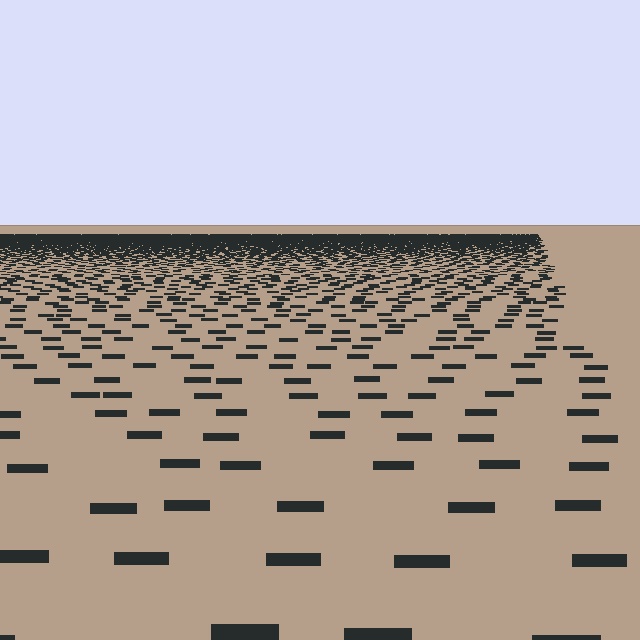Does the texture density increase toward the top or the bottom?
Density increases toward the top.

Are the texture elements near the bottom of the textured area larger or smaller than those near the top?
Larger. Near the bottom, elements are closer to the viewer and appear at a bigger on-screen size.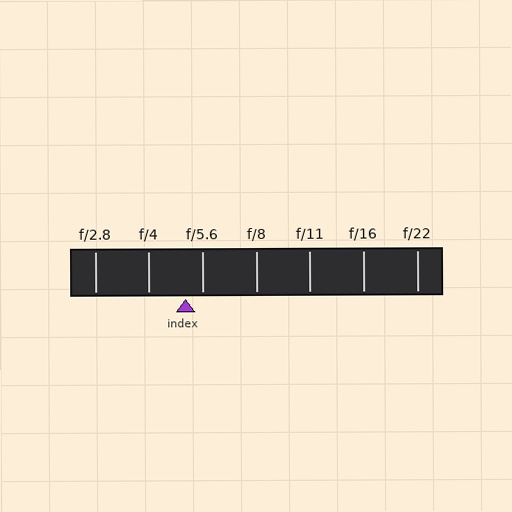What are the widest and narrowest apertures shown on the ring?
The widest aperture shown is f/2.8 and the narrowest is f/22.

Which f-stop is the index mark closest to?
The index mark is closest to f/5.6.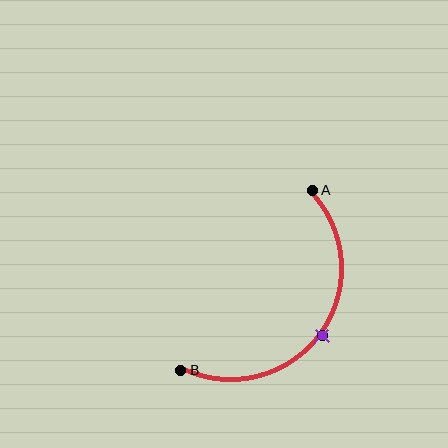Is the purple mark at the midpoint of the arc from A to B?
Yes. The purple mark lies on the arc at equal arc-length from both A and B — it is the arc midpoint.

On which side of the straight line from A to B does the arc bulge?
The arc bulges below and to the right of the straight line connecting A and B.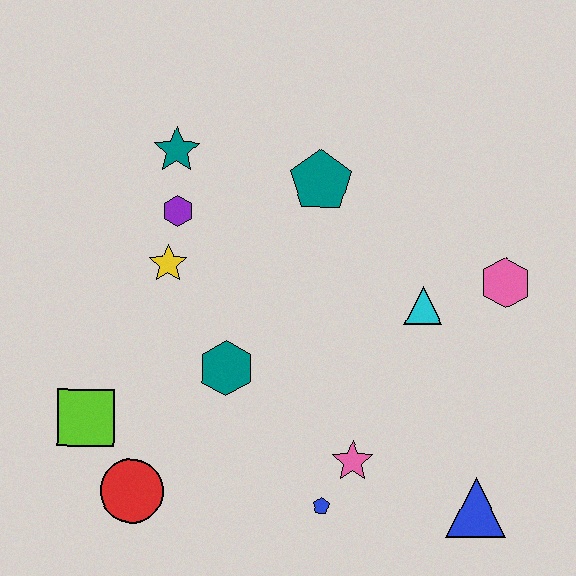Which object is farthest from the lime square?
The pink hexagon is farthest from the lime square.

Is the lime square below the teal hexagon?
Yes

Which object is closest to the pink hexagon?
The cyan triangle is closest to the pink hexagon.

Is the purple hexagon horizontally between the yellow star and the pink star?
Yes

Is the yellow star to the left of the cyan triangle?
Yes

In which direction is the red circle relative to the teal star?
The red circle is below the teal star.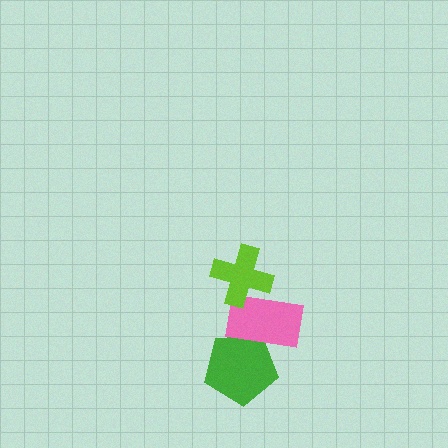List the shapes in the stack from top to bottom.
From top to bottom: the lime cross, the pink rectangle, the green pentagon.